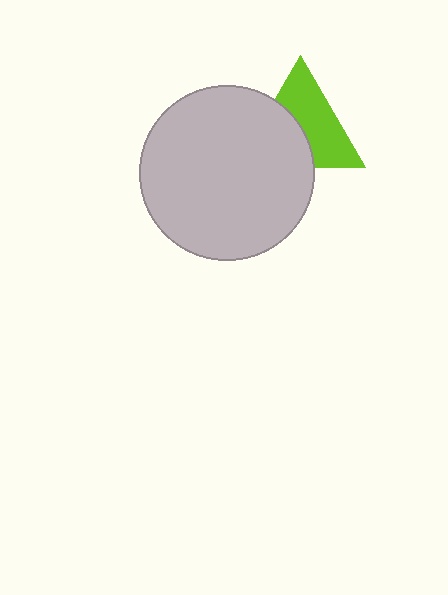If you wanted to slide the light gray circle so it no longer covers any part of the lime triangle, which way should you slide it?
Slide it toward the lower-left — that is the most direct way to separate the two shapes.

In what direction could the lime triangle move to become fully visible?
The lime triangle could move toward the upper-right. That would shift it out from behind the light gray circle entirely.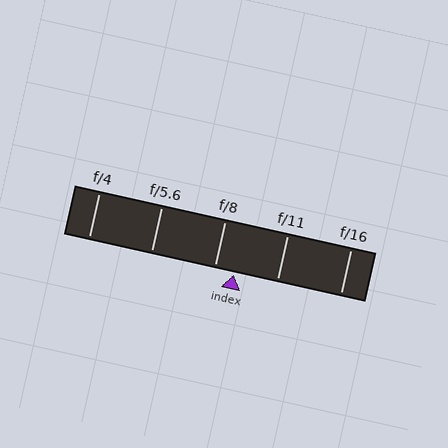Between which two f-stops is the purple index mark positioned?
The index mark is between f/8 and f/11.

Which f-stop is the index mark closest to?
The index mark is closest to f/8.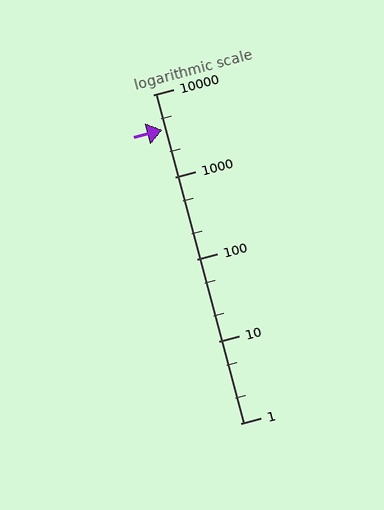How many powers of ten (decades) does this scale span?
The scale spans 4 decades, from 1 to 10000.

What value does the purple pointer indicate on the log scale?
The pointer indicates approximately 3700.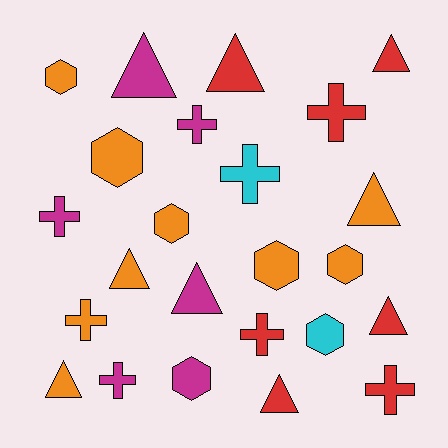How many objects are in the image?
There are 24 objects.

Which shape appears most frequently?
Triangle, with 9 objects.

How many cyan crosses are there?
There is 1 cyan cross.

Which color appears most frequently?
Orange, with 9 objects.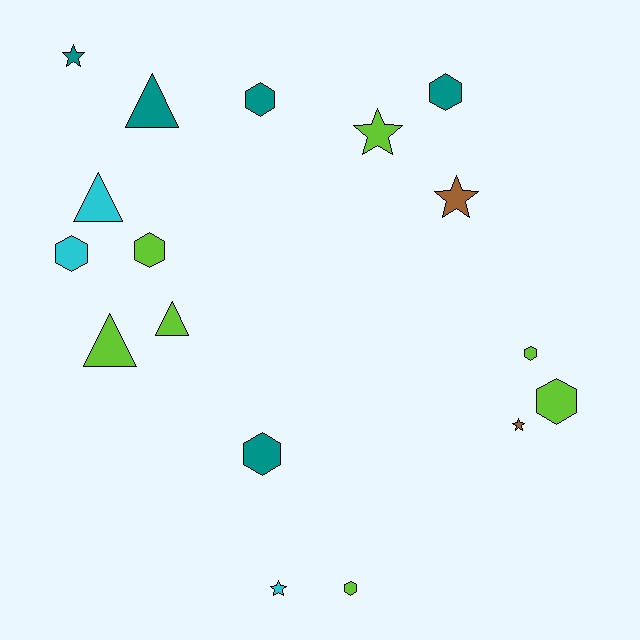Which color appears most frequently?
Lime, with 7 objects.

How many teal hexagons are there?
There are 3 teal hexagons.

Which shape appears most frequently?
Hexagon, with 8 objects.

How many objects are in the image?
There are 17 objects.